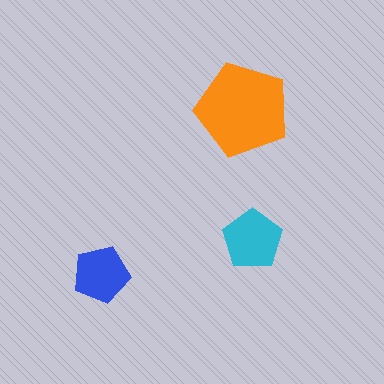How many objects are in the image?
There are 3 objects in the image.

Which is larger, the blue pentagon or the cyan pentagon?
The cyan one.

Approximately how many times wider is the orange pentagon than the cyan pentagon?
About 1.5 times wider.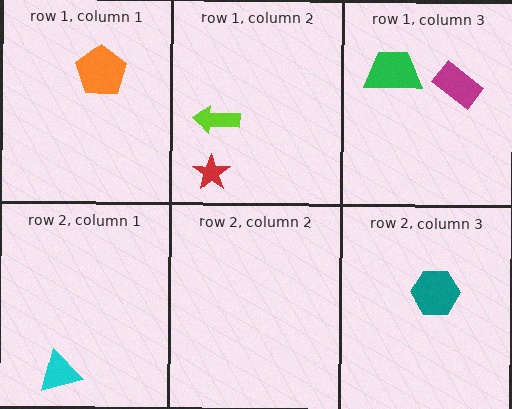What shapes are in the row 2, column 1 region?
The cyan triangle.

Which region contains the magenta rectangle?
The row 1, column 3 region.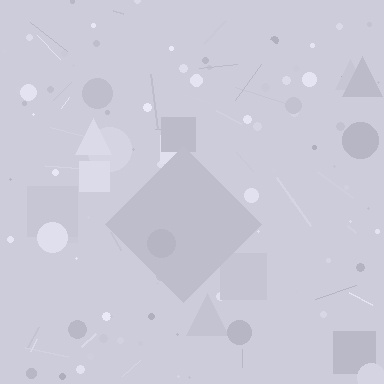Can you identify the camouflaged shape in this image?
The camouflaged shape is a diamond.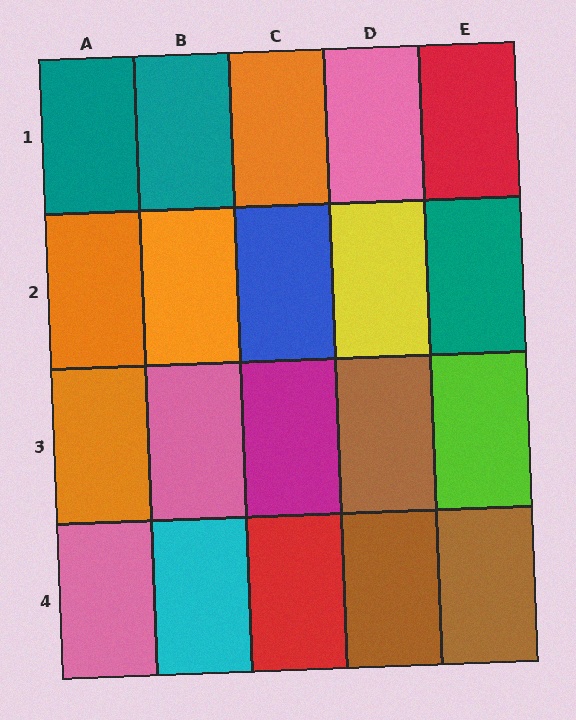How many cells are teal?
3 cells are teal.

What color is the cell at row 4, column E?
Brown.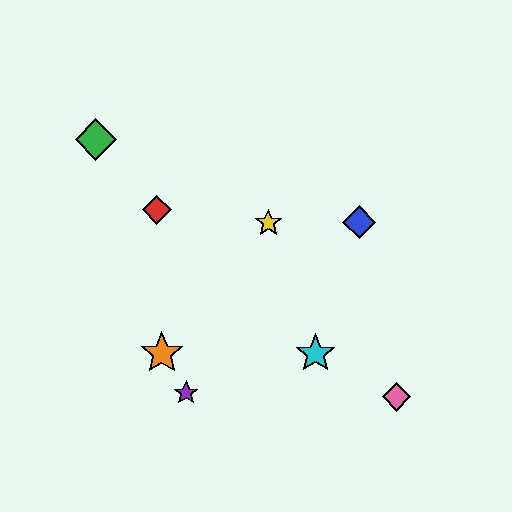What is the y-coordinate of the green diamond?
The green diamond is at y≈139.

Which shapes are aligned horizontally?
The orange star, the cyan star are aligned horizontally.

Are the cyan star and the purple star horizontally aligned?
No, the cyan star is at y≈353 and the purple star is at y≈393.